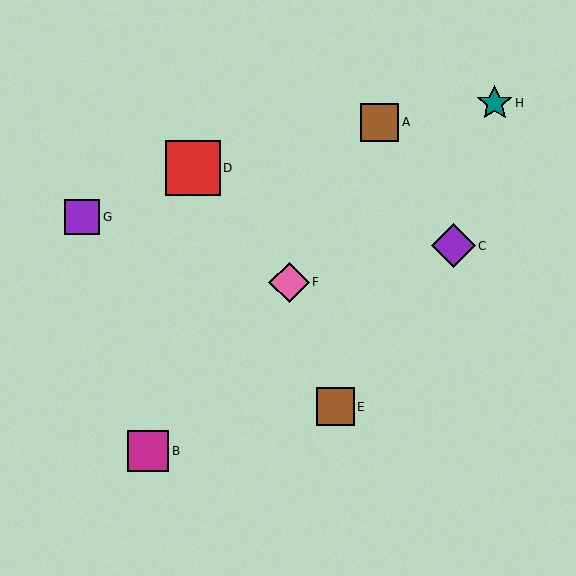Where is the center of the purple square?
The center of the purple square is at (82, 217).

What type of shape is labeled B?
Shape B is a magenta square.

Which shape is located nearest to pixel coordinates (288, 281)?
The pink diamond (labeled F) at (289, 282) is nearest to that location.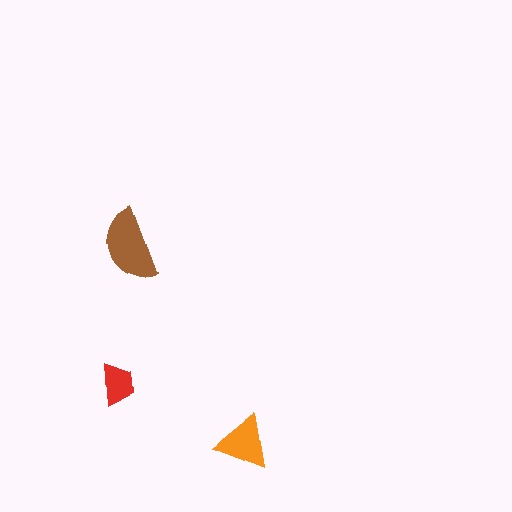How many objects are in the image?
There are 3 objects in the image.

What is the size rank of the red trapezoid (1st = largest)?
3rd.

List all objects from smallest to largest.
The red trapezoid, the orange triangle, the brown semicircle.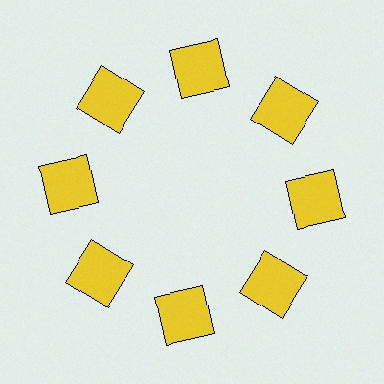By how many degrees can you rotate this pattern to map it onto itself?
The pattern maps onto itself every 45 degrees of rotation.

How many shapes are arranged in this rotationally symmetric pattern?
There are 8 shapes, arranged in 8 groups of 1.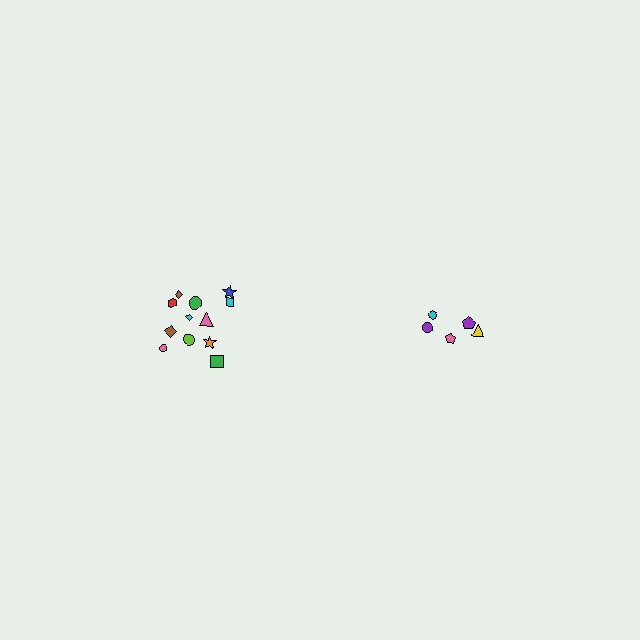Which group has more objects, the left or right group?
The left group.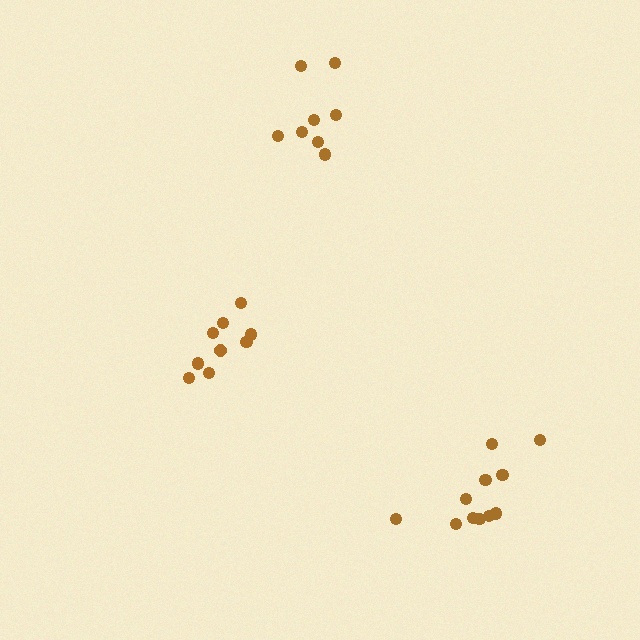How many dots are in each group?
Group 1: 9 dots, Group 2: 11 dots, Group 3: 8 dots (28 total).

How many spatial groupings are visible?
There are 3 spatial groupings.